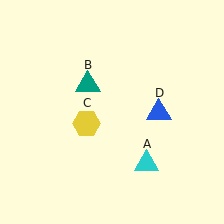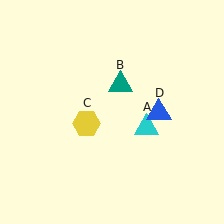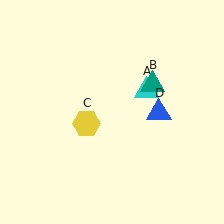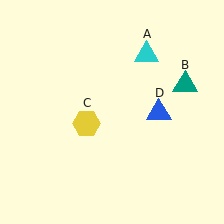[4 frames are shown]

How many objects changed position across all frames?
2 objects changed position: cyan triangle (object A), teal triangle (object B).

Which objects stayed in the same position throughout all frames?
Yellow hexagon (object C) and blue triangle (object D) remained stationary.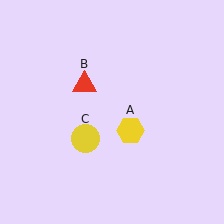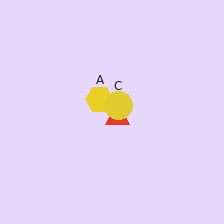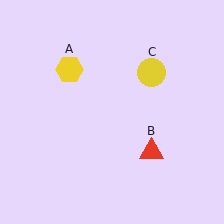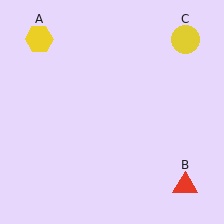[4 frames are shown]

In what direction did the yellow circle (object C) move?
The yellow circle (object C) moved up and to the right.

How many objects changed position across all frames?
3 objects changed position: yellow hexagon (object A), red triangle (object B), yellow circle (object C).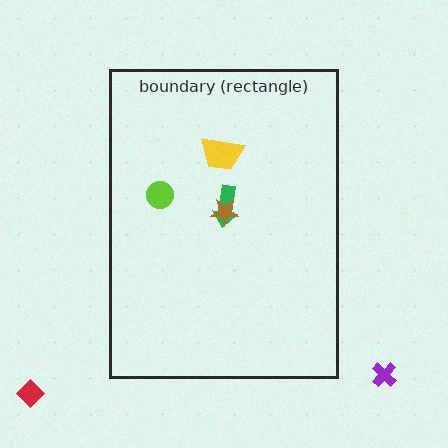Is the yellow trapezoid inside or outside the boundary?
Inside.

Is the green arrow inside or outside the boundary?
Inside.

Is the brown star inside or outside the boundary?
Inside.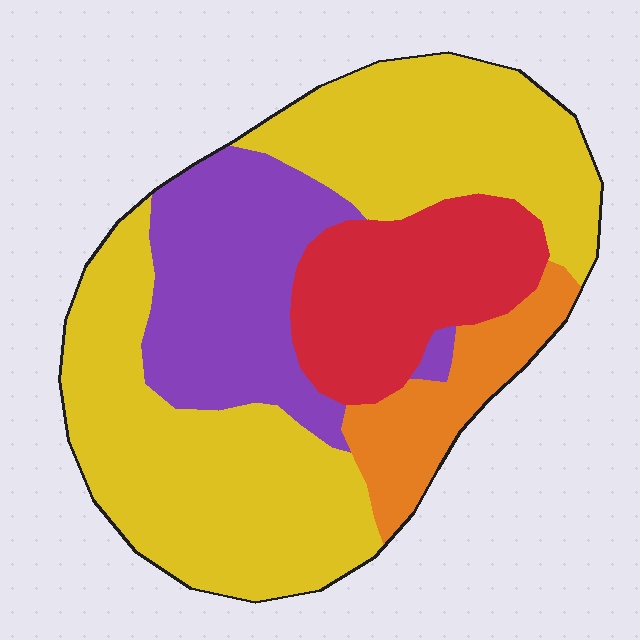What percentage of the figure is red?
Red takes up about one sixth (1/6) of the figure.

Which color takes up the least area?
Orange, at roughly 10%.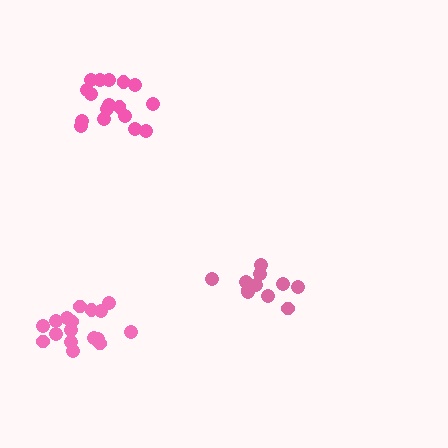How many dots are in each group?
Group 1: 11 dots, Group 2: 17 dots, Group 3: 17 dots (45 total).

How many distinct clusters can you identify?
There are 3 distinct clusters.